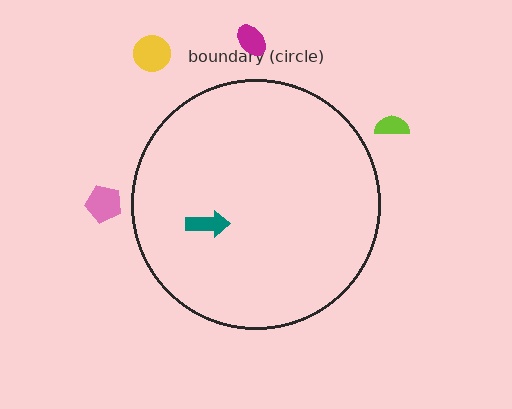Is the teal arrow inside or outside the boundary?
Inside.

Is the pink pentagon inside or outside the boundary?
Outside.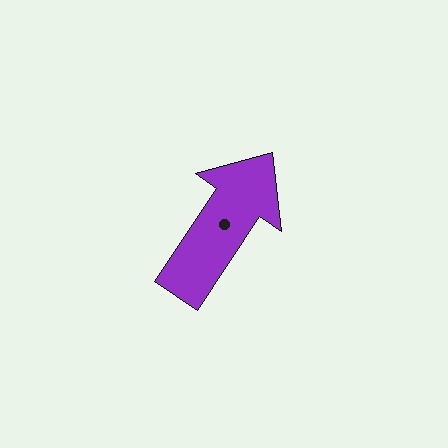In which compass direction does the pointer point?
Northeast.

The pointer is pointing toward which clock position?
Roughly 1 o'clock.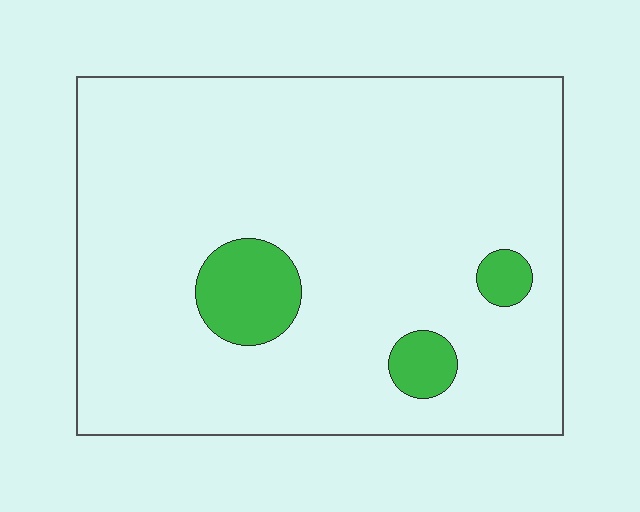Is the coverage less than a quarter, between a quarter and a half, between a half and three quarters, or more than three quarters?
Less than a quarter.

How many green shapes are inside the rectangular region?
3.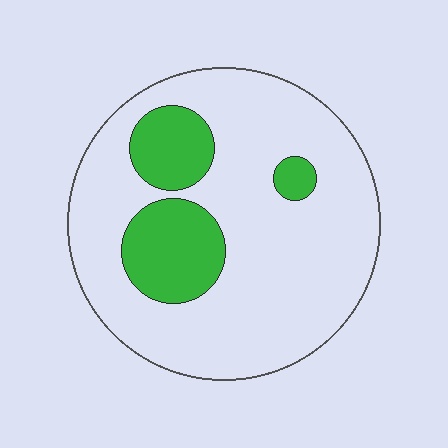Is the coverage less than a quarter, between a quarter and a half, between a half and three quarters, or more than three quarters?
Less than a quarter.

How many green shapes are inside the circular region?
3.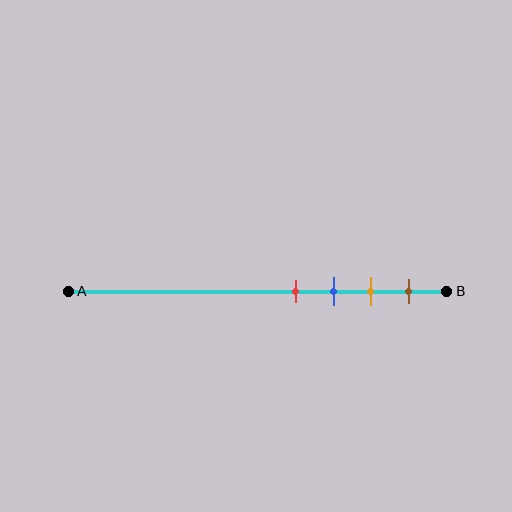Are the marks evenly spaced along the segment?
Yes, the marks are approximately evenly spaced.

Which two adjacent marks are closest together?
The red and blue marks are the closest adjacent pair.